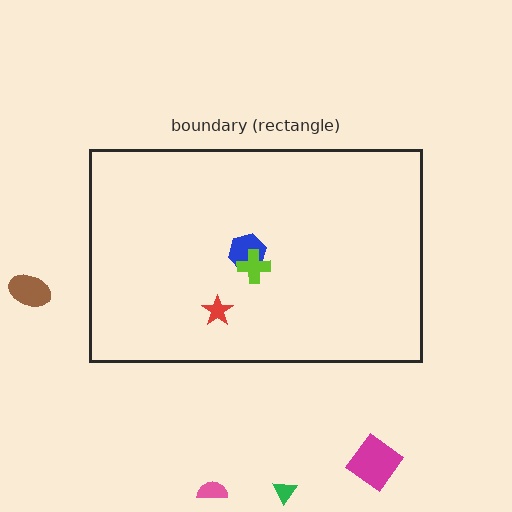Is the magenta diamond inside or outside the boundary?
Outside.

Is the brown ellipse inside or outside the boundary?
Outside.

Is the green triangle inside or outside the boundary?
Outside.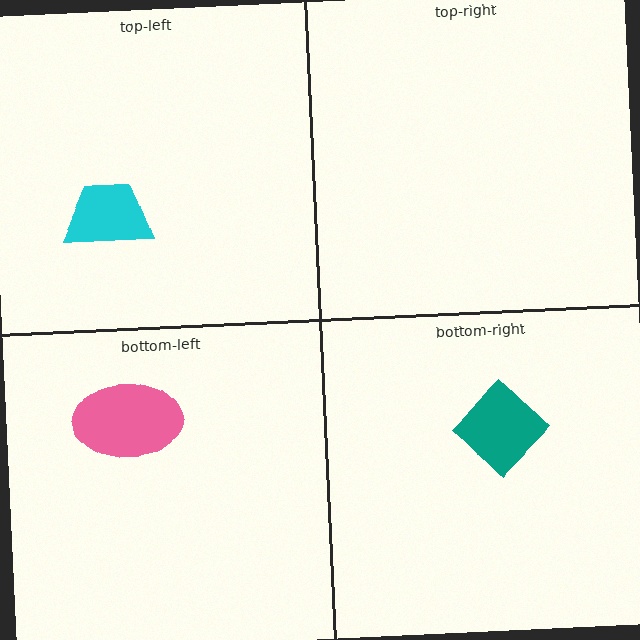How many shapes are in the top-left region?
1.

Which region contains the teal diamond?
The bottom-right region.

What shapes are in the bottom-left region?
The pink ellipse.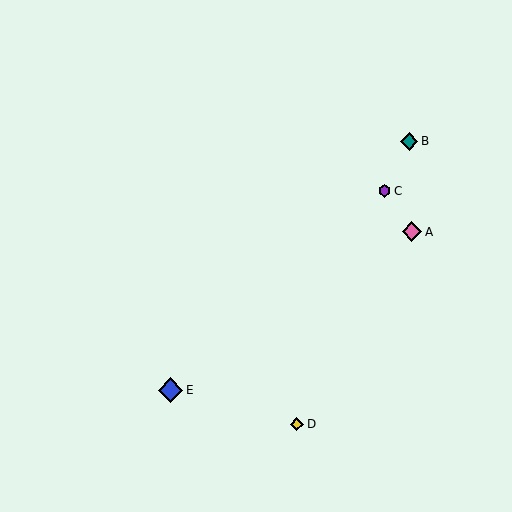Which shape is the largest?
The blue diamond (labeled E) is the largest.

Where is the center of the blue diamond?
The center of the blue diamond is at (170, 390).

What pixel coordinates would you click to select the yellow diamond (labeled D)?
Click at (297, 424) to select the yellow diamond D.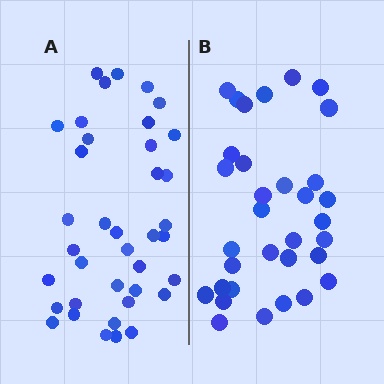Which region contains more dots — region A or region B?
Region A (the left region) has more dots.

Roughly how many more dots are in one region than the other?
Region A has about 5 more dots than region B.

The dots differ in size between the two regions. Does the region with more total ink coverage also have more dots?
No. Region B has more total ink coverage because its dots are larger, but region A actually contains more individual dots. Total area can be misleading — the number of items is what matters here.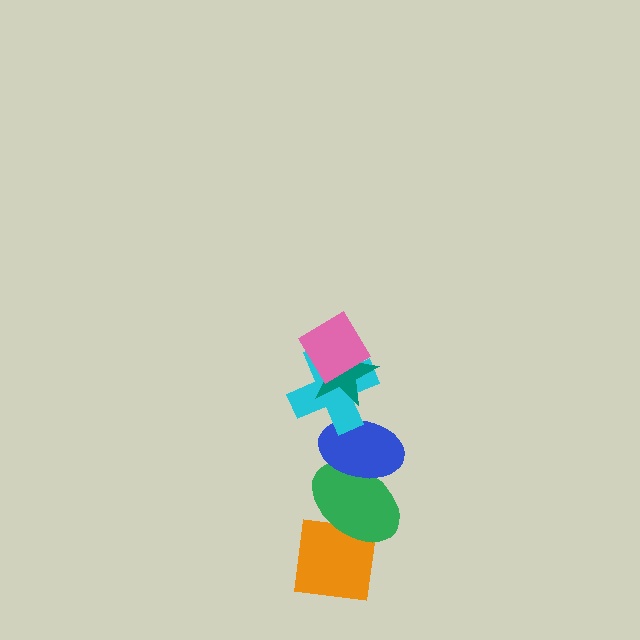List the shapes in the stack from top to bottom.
From top to bottom: the pink diamond, the teal star, the cyan cross, the blue ellipse, the green ellipse, the orange square.